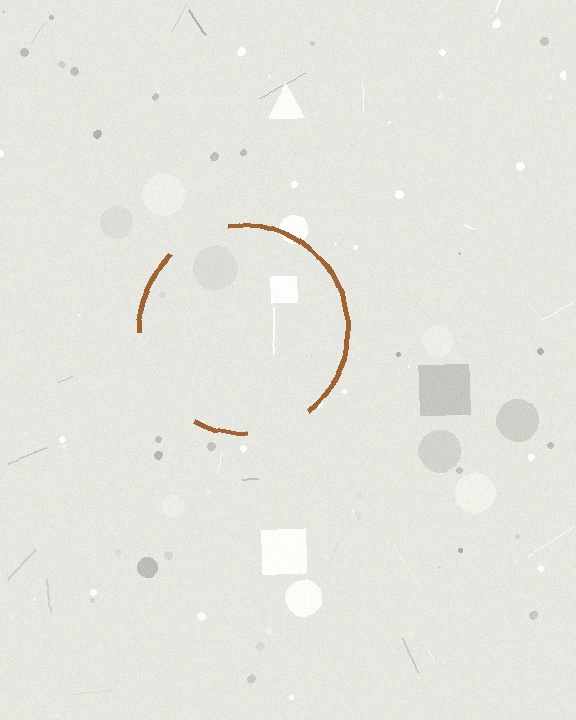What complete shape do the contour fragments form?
The contour fragments form a circle.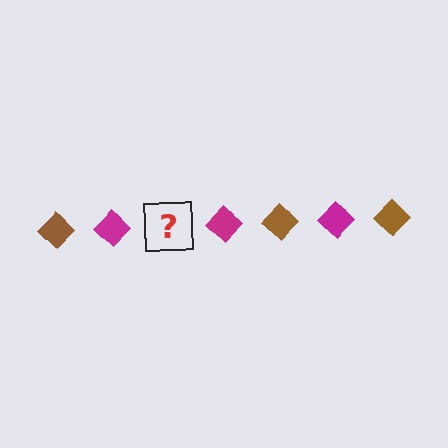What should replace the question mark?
The question mark should be replaced with a brown diamond.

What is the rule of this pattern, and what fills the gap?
The rule is that the pattern cycles through brown, magenta diamonds. The gap should be filled with a brown diamond.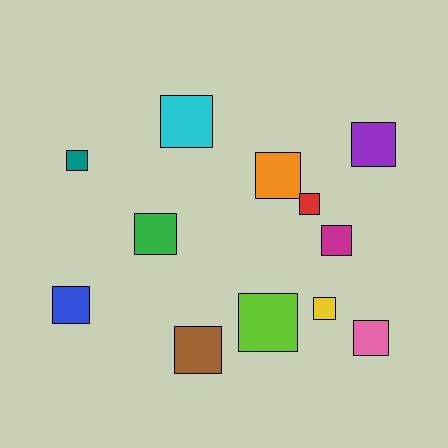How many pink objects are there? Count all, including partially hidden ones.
There is 1 pink object.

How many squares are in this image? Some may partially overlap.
There are 12 squares.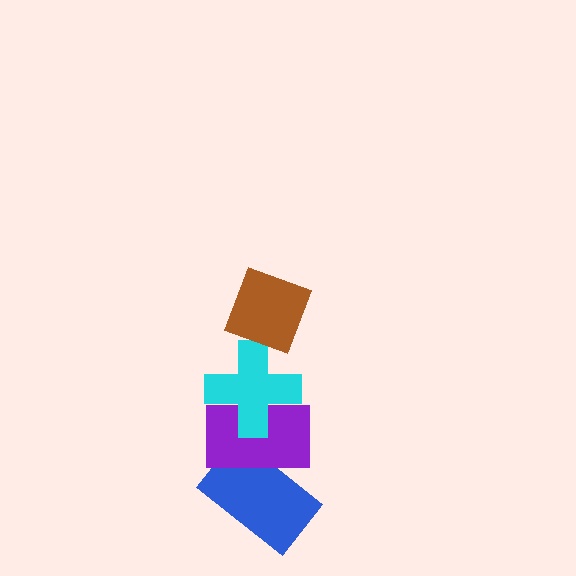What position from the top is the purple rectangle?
The purple rectangle is 3rd from the top.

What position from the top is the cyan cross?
The cyan cross is 2nd from the top.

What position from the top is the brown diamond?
The brown diamond is 1st from the top.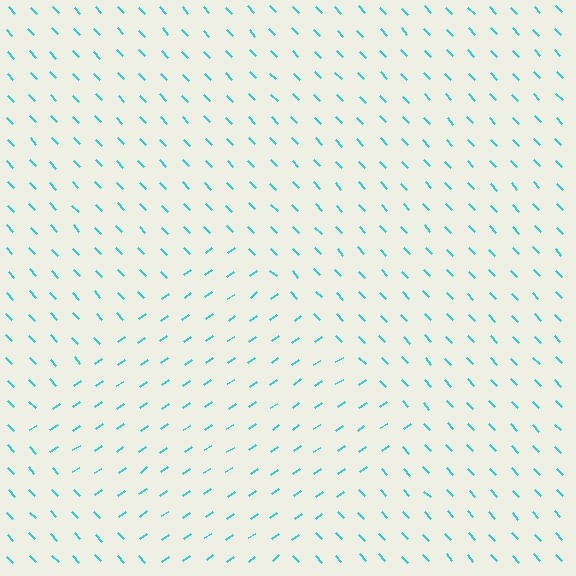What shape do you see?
I see a diamond.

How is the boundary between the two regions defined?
The boundary is defined purely by a change in line orientation (approximately 82 degrees difference). All lines are the same color and thickness.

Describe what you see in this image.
The image is filled with small cyan line segments. A diamond region in the image has lines oriented differently from the surrounding lines, creating a visible texture boundary.